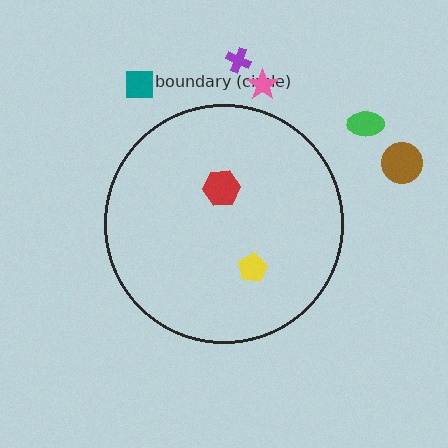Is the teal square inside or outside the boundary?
Outside.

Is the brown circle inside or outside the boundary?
Outside.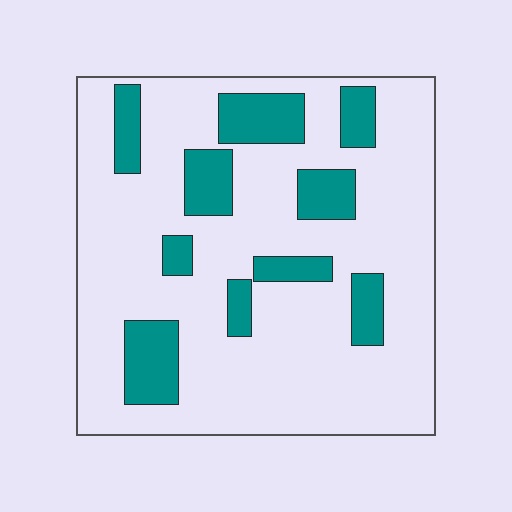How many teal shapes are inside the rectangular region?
10.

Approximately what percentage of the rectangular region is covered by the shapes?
Approximately 20%.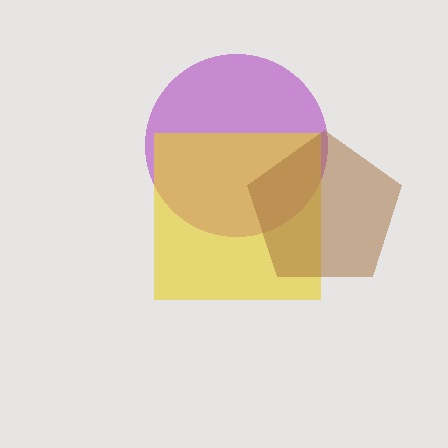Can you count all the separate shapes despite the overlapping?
Yes, there are 3 separate shapes.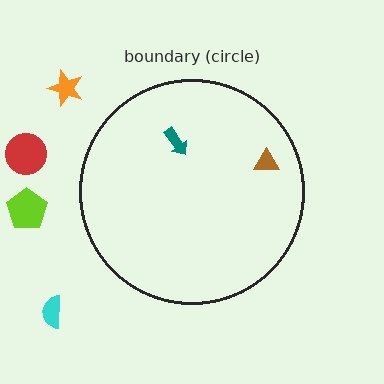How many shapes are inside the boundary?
2 inside, 4 outside.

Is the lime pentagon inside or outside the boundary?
Outside.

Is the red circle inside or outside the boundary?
Outside.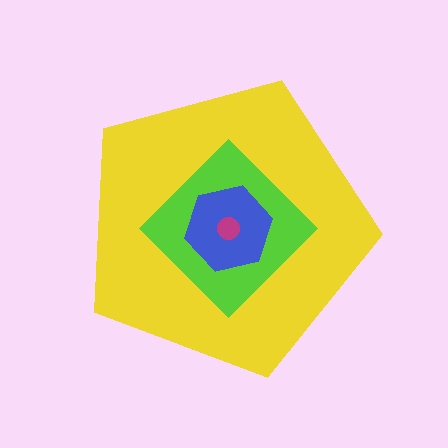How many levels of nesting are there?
4.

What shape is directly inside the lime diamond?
The blue hexagon.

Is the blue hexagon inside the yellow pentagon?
Yes.